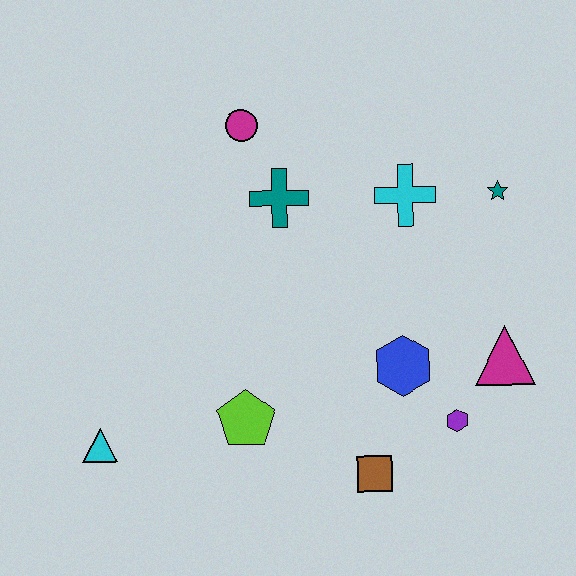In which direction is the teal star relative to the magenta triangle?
The teal star is above the magenta triangle.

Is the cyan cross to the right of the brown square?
Yes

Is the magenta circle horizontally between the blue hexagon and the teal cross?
No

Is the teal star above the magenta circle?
No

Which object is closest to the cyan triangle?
The lime pentagon is closest to the cyan triangle.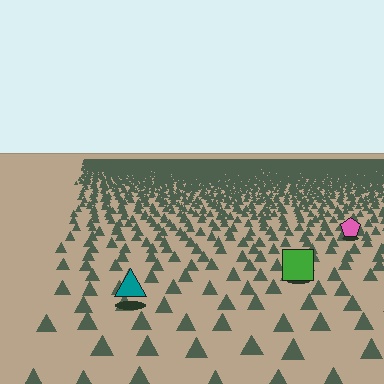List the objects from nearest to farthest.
From nearest to farthest: the teal triangle, the green square, the pink pentagon.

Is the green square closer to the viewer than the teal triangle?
No. The teal triangle is closer — you can tell from the texture gradient: the ground texture is coarser near it.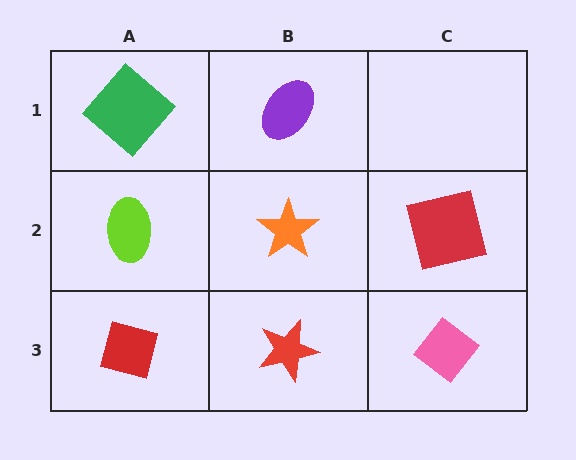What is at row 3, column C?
A pink diamond.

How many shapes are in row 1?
2 shapes.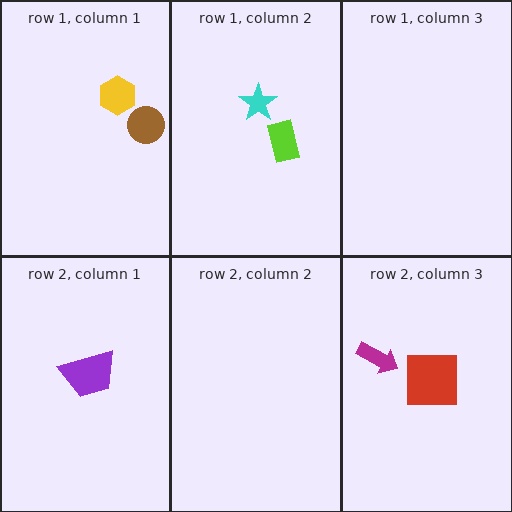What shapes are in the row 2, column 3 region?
The magenta arrow, the red square.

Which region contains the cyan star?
The row 1, column 2 region.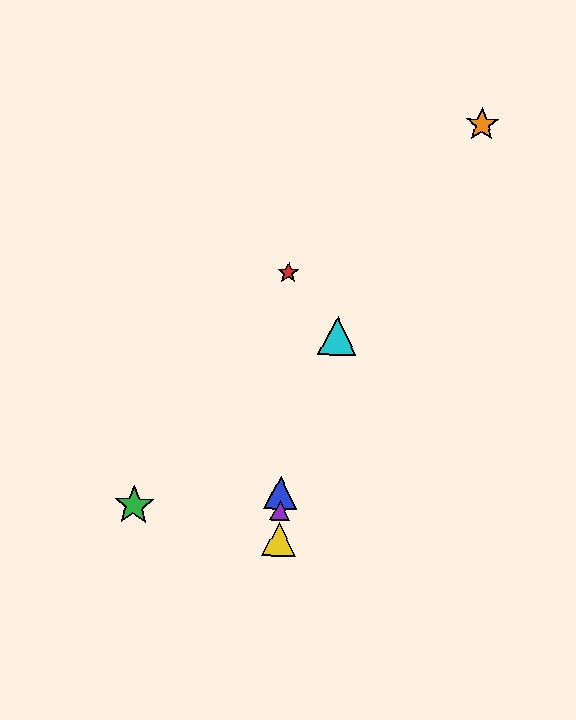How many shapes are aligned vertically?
4 shapes (the red star, the blue triangle, the yellow triangle, the purple triangle) are aligned vertically.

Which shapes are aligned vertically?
The red star, the blue triangle, the yellow triangle, the purple triangle are aligned vertically.